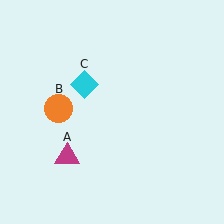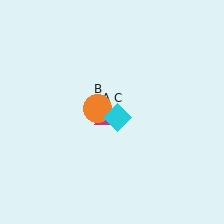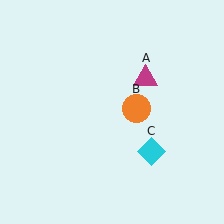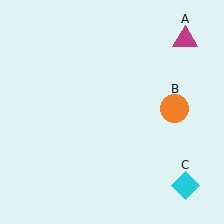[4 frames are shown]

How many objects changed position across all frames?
3 objects changed position: magenta triangle (object A), orange circle (object B), cyan diamond (object C).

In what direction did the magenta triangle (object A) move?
The magenta triangle (object A) moved up and to the right.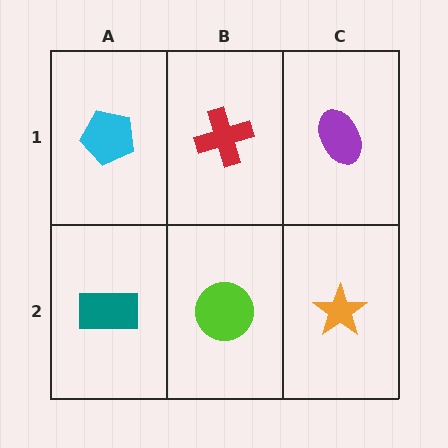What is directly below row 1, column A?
A teal rectangle.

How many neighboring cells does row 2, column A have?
2.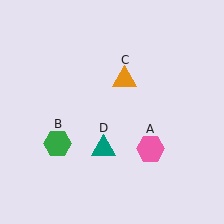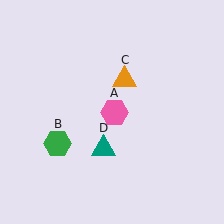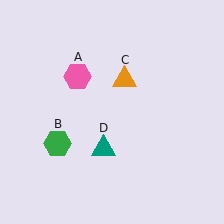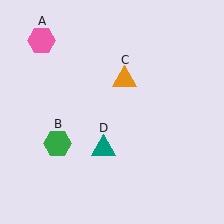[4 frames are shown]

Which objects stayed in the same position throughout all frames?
Green hexagon (object B) and orange triangle (object C) and teal triangle (object D) remained stationary.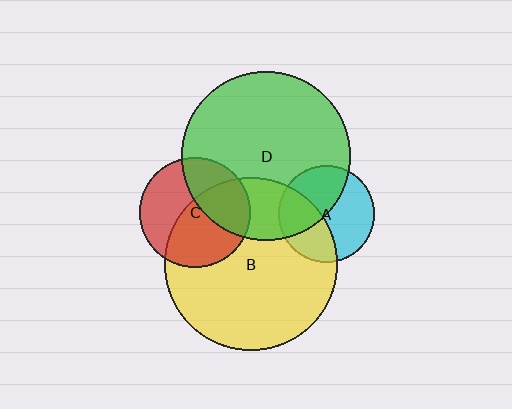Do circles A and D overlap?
Yes.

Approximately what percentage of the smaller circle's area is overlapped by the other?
Approximately 45%.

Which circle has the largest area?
Circle B (yellow).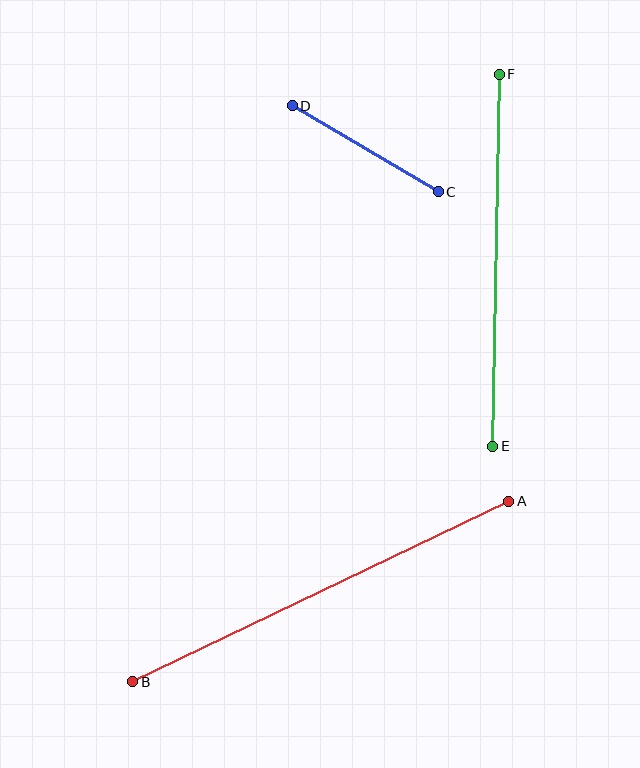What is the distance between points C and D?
The distance is approximately 170 pixels.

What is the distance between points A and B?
The distance is approximately 417 pixels.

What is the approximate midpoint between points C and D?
The midpoint is at approximately (365, 149) pixels.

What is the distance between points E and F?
The distance is approximately 372 pixels.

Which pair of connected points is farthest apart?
Points A and B are farthest apart.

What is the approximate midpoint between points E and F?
The midpoint is at approximately (496, 260) pixels.